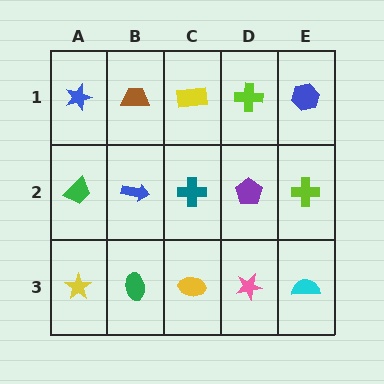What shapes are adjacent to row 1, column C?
A teal cross (row 2, column C), a brown trapezoid (row 1, column B), a lime cross (row 1, column D).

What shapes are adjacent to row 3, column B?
A blue arrow (row 2, column B), a yellow star (row 3, column A), a yellow ellipse (row 3, column C).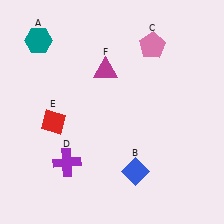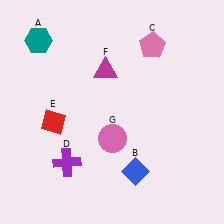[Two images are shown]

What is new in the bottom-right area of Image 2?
A pink circle (G) was added in the bottom-right area of Image 2.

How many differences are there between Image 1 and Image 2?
There is 1 difference between the two images.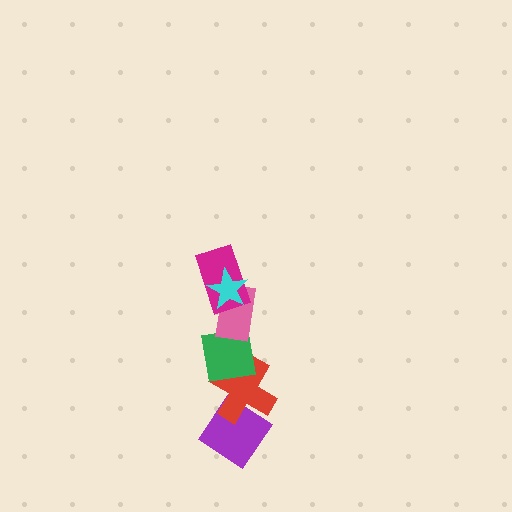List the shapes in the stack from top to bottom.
From top to bottom: the cyan star, the magenta rectangle, the pink rectangle, the green square, the red cross, the purple diamond.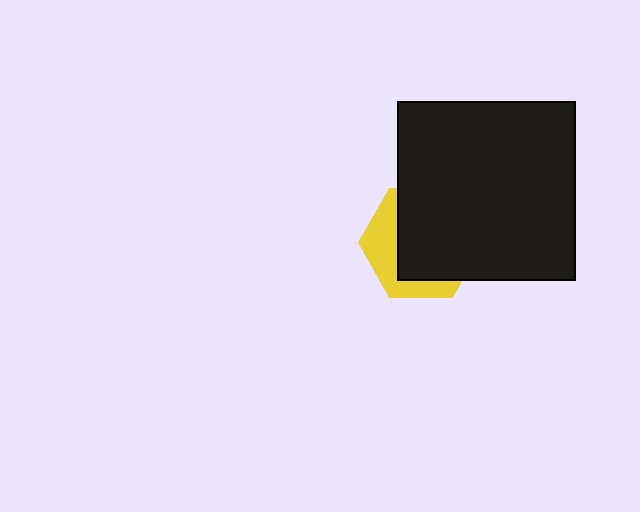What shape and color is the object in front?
The object in front is a black square.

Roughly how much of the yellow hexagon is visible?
A small part of it is visible (roughly 34%).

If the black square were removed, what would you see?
You would see the complete yellow hexagon.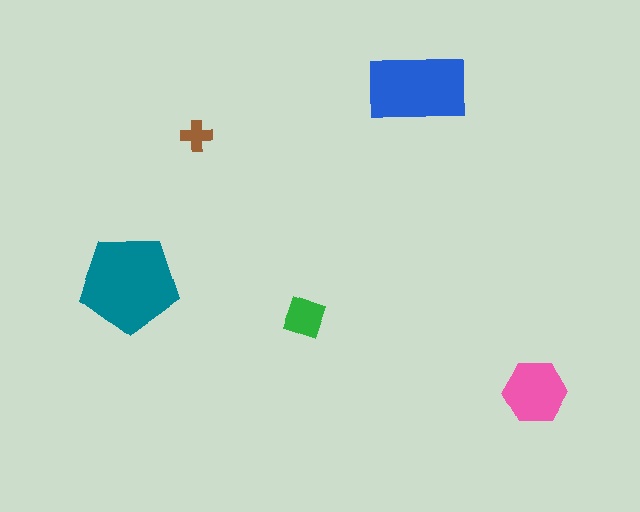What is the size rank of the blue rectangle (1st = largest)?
2nd.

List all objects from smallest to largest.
The brown cross, the green square, the pink hexagon, the blue rectangle, the teal pentagon.